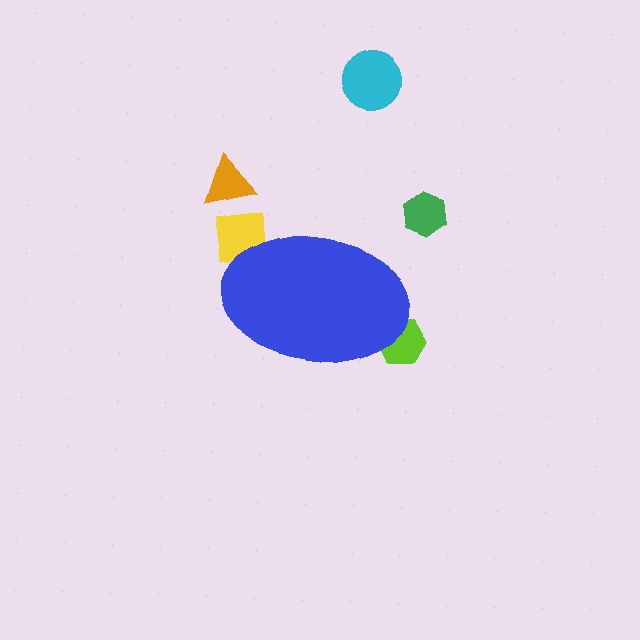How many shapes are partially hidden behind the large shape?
2 shapes are partially hidden.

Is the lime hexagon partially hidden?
Yes, the lime hexagon is partially hidden behind the blue ellipse.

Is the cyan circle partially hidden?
No, the cyan circle is fully visible.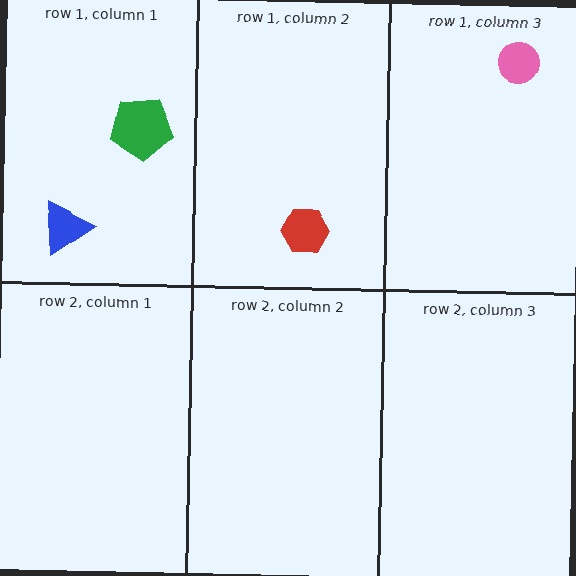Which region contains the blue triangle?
The row 1, column 1 region.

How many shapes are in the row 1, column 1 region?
2.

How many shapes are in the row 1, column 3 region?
1.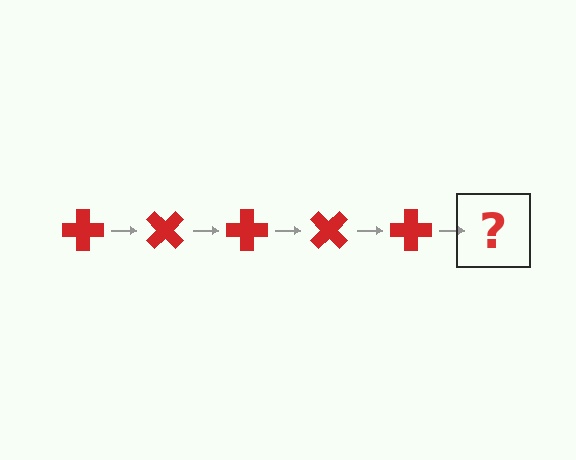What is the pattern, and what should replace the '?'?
The pattern is that the cross rotates 45 degrees each step. The '?' should be a red cross rotated 225 degrees.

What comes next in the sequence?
The next element should be a red cross rotated 225 degrees.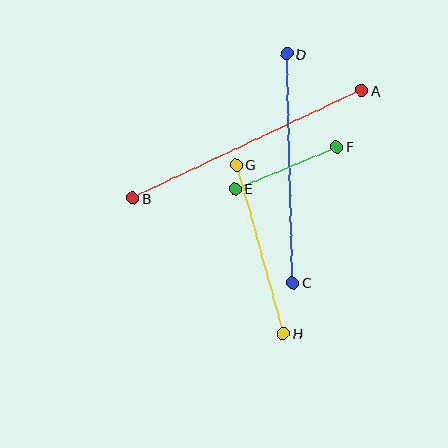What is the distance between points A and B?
The distance is approximately 253 pixels.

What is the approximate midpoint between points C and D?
The midpoint is at approximately (290, 168) pixels.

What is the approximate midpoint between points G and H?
The midpoint is at approximately (260, 249) pixels.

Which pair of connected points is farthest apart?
Points A and B are farthest apart.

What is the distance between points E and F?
The distance is approximately 110 pixels.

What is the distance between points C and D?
The distance is approximately 229 pixels.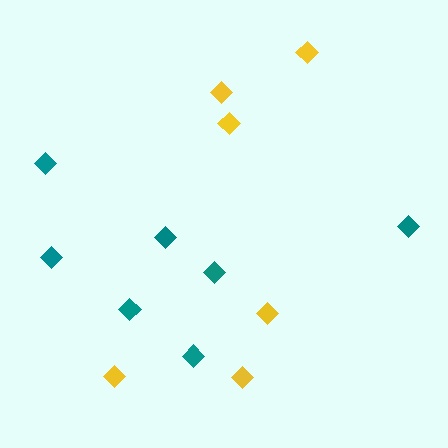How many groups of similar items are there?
There are 2 groups: one group of teal diamonds (7) and one group of yellow diamonds (6).